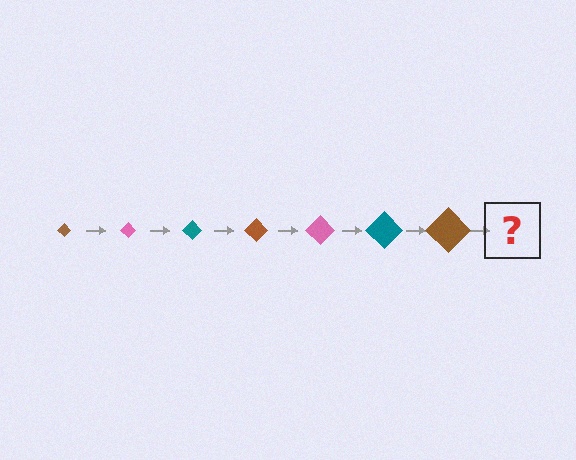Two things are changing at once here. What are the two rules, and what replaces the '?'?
The two rules are that the diamond grows larger each step and the color cycles through brown, pink, and teal. The '?' should be a pink diamond, larger than the previous one.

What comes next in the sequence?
The next element should be a pink diamond, larger than the previous one.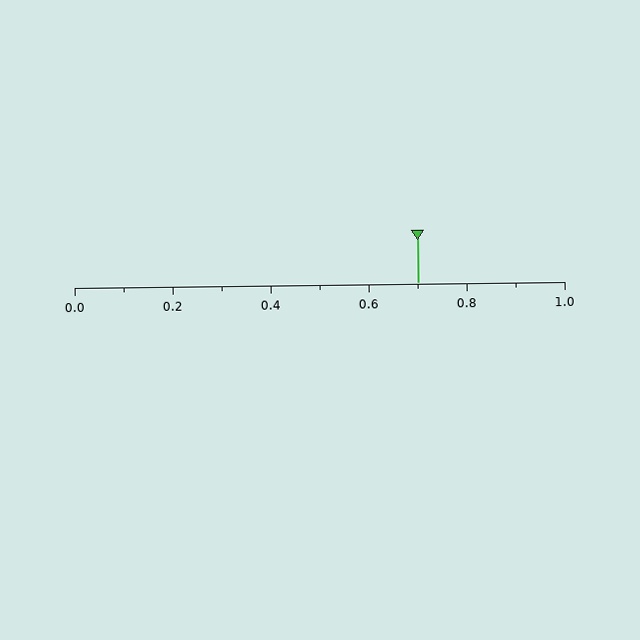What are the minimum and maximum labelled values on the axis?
The axis runs from 0.0 to 1.0.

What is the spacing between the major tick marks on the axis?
The major ticks are spaced 0.2 apart.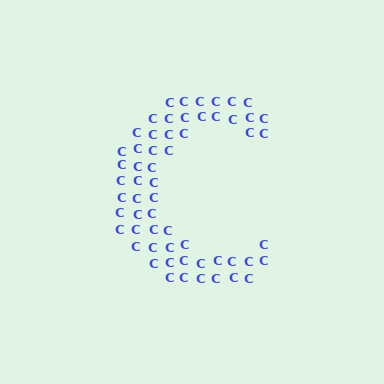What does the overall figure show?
The overall figure shows the letter C.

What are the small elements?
The small elements are letter C's.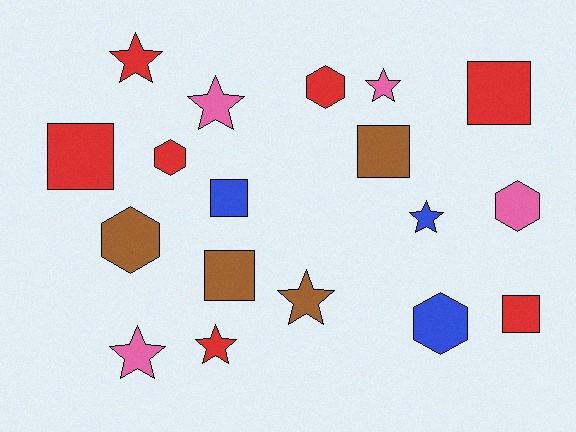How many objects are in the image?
There are 18 objects.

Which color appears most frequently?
Red, with 7 objects.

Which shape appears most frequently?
Star, with 7 objects.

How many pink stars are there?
There are 3 pink stars.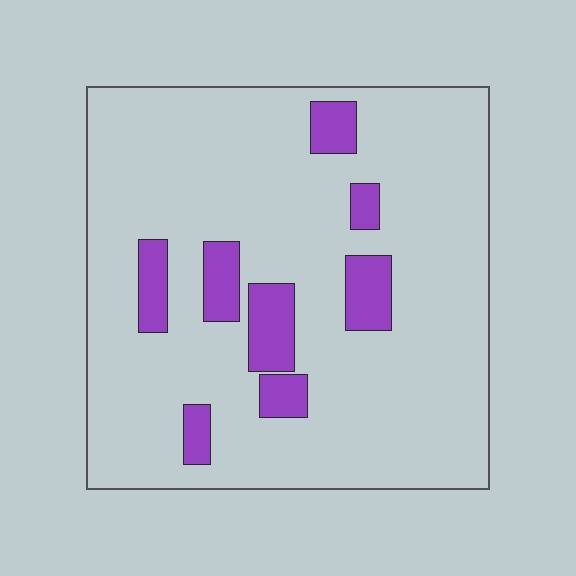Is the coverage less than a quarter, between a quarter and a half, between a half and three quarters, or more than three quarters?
Less than a quarter.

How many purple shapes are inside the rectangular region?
8.